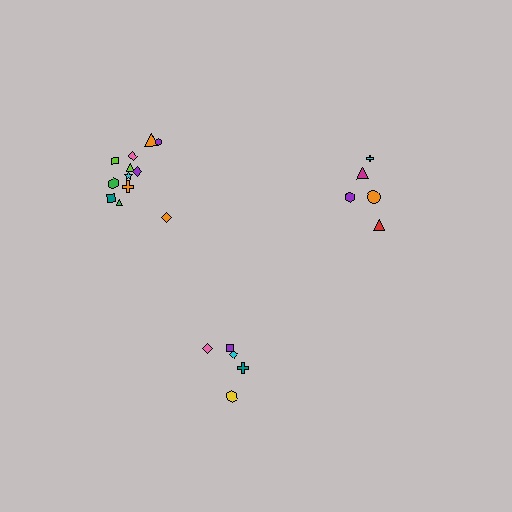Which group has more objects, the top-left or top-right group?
The top-left group.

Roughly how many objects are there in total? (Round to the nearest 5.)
Roughly 20 objects in total.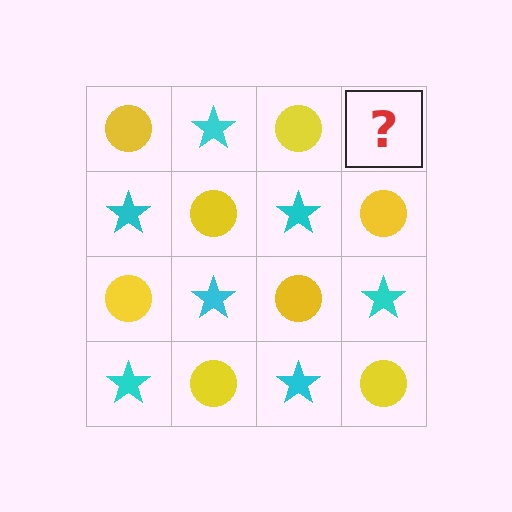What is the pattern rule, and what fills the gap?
The rule is that it alternates yellow circle and cyan star in a checkerboard pattern. The gap should be filled with a cyan star.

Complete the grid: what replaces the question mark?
The question mark should be replaced with a cyan star.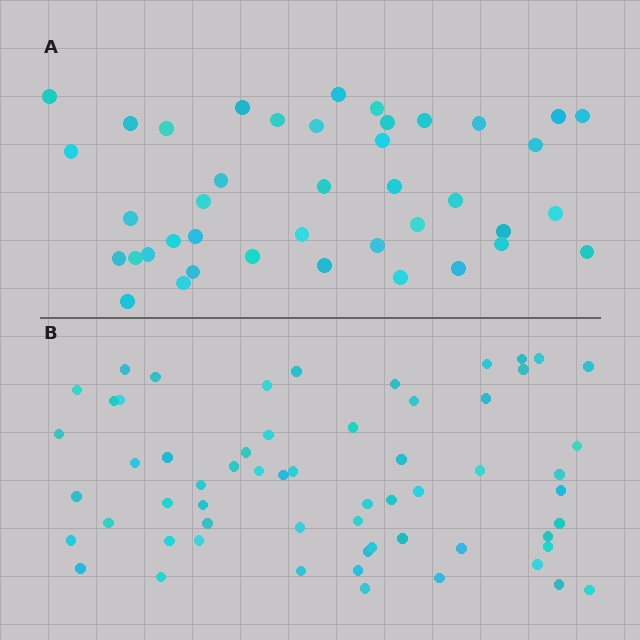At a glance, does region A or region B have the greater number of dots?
Region B (the bottom region) has more dots.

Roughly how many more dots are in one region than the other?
Region B has approximately 20 more dots than region A.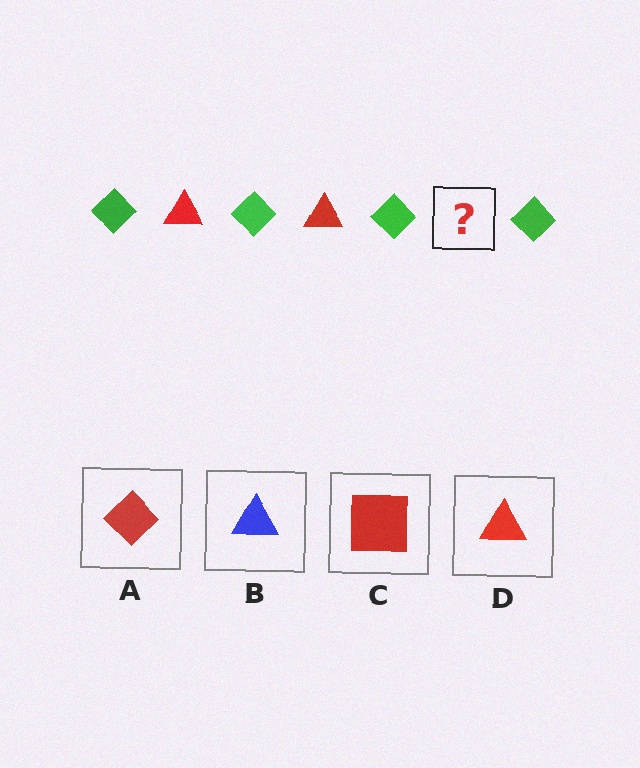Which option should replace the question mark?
Option D.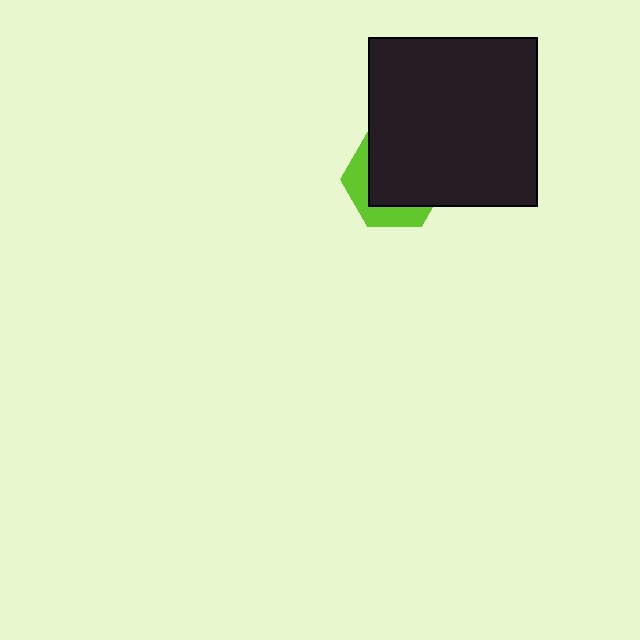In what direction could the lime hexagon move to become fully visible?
The lime hexagon could move toward the lower-left. That would shift it out from behind the black square entirely.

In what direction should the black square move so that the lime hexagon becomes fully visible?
The black square should move toward the upper-right. That is the shortest direction to clear the overlap and leave the lime hexagon fully visible.